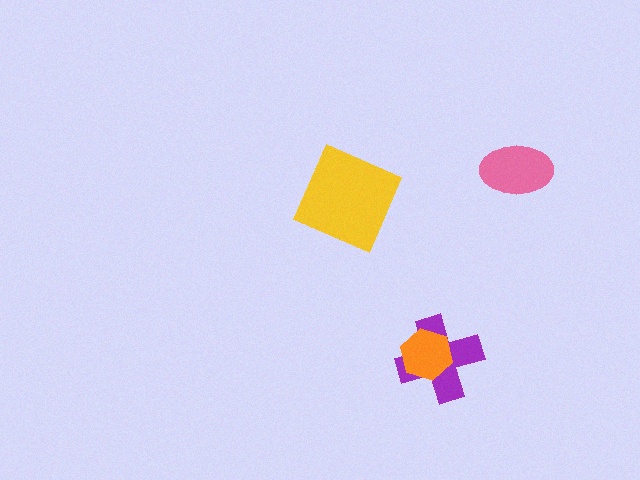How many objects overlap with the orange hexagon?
1 object overlaps with the orange hexagon.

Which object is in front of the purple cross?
The orange hexagon is in front of the purple cross.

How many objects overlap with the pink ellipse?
0 objects overlap with the pink ellipse.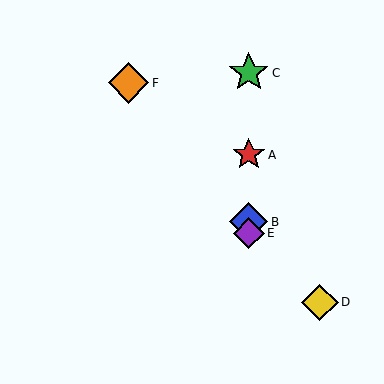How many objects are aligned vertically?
4 objects (A, B, C, E) are aligned vertically.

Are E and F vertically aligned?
No, E is at x≈249 and F is at x≈129.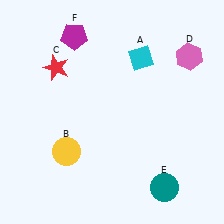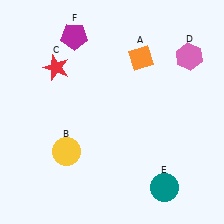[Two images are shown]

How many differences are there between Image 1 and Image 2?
There is 1 difference between the two images.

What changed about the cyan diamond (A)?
In Image 1, A is cyan. In Image 2, it changed to orange.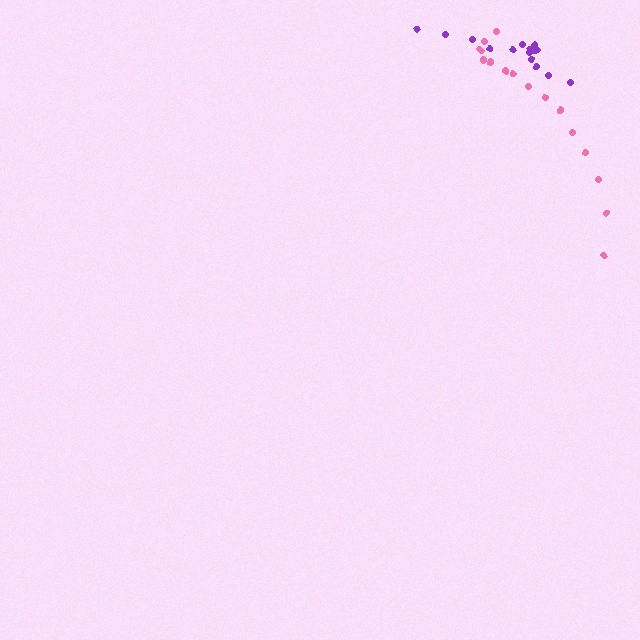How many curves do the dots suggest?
There are 2 distinct paths.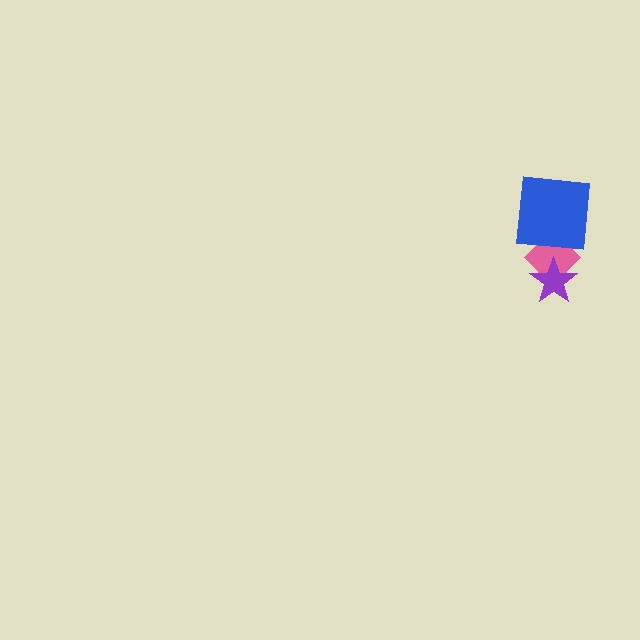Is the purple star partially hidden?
No, no other shape covers it.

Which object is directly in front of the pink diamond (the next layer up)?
The blue square is directly in front of the pink diamond.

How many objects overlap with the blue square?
1 object overlaps with the blue square.